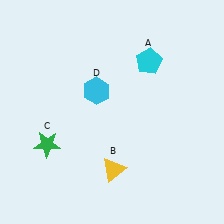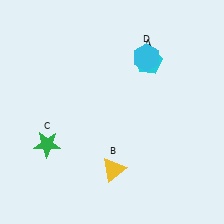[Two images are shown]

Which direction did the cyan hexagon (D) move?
The cyan hexagon (D) moved right.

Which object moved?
The cyan hexagon (D) moved right.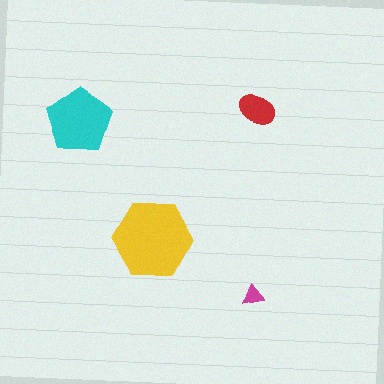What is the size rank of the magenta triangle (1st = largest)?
4th.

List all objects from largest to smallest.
The yellow hexagon, the cyan pentagon, the red ellipse, the magenta triangle.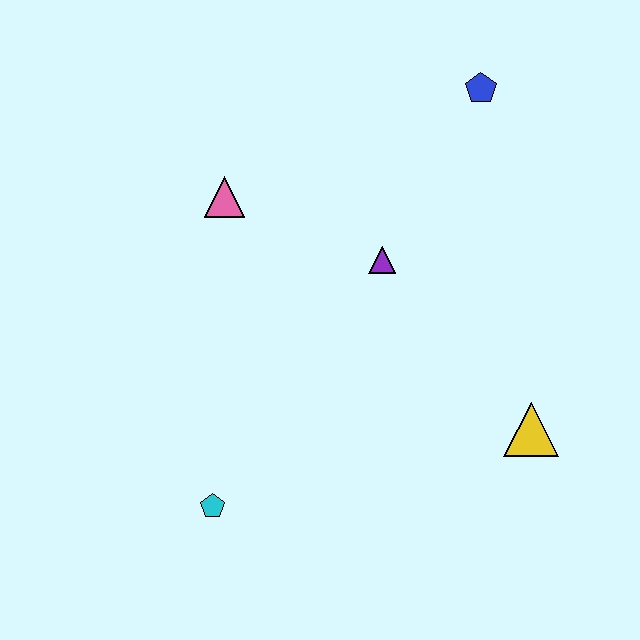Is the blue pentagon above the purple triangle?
Yes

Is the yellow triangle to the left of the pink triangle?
No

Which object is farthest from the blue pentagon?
The cyan pentagon is farthest from the blue pentagon.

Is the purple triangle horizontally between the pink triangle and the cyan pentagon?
No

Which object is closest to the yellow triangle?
The purple triangle is closest to the yellow triangle.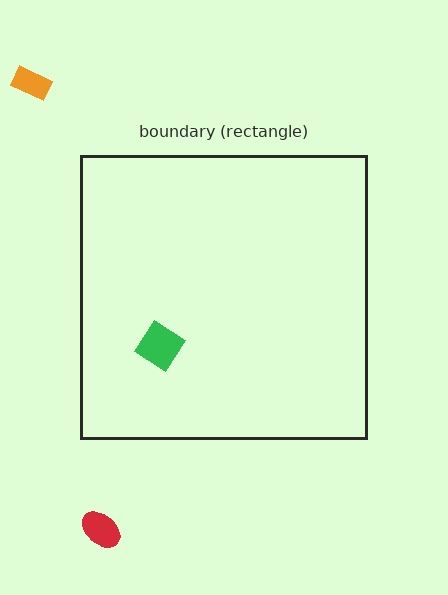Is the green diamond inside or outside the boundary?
Inside.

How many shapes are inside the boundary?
1 inside, 2 outside.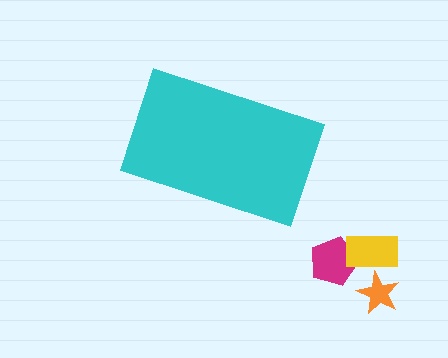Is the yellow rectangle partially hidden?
No, the yellow rectangle is fully visible.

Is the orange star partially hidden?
No, the orange star is fully visible.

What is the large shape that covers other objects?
A cyan rectangle.